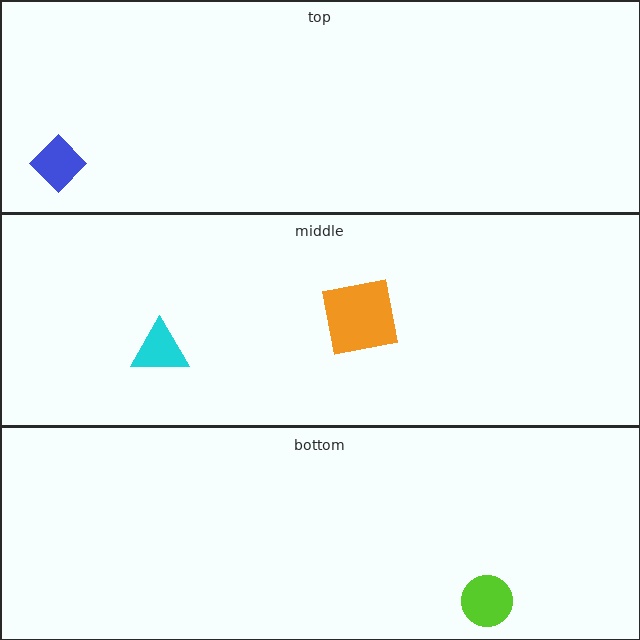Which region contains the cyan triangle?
The middle region.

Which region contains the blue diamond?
The top region.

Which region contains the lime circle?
The bottom region.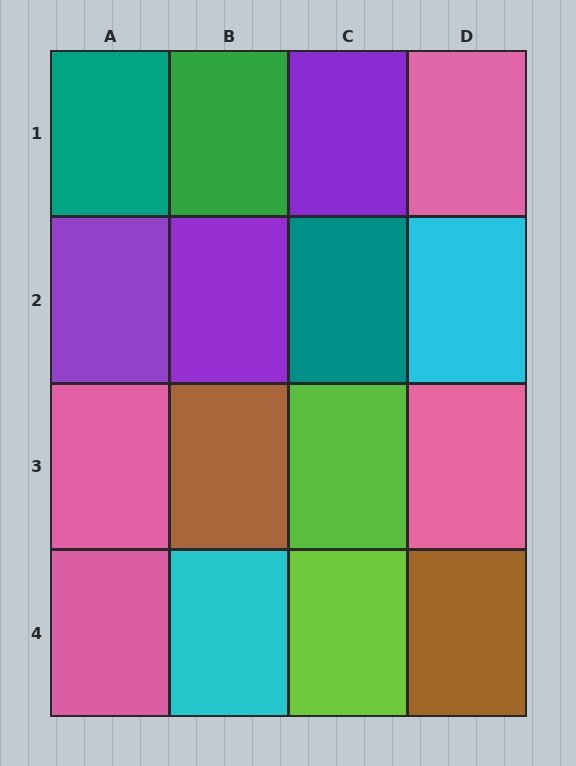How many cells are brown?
2 cells are brown.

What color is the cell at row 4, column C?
Lime.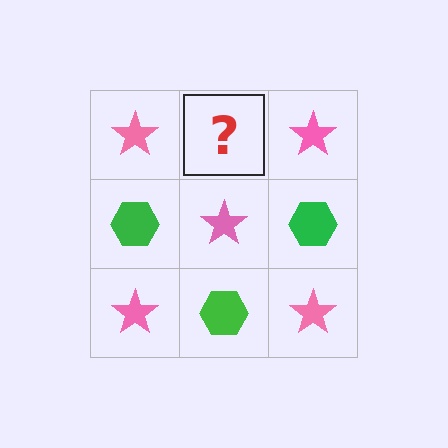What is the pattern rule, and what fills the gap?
The rule is that it alternates pink star and green hexagon in a checkerboard pattern. The gap should be filled with a green hexagon.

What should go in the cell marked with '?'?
The missing cell should contain a green hexagon.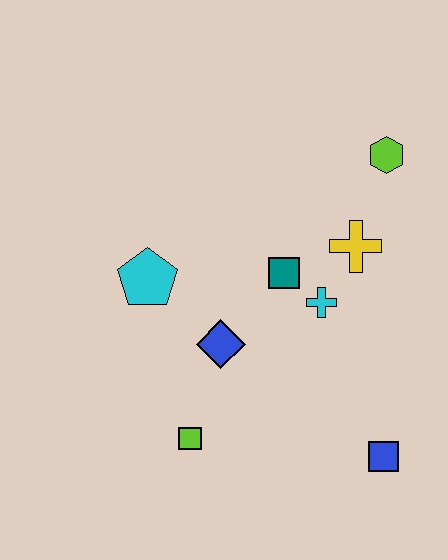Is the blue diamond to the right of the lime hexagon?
No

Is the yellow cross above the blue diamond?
Yes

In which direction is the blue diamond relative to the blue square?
The blue diamond is to the left of the blue square.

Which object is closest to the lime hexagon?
The yellow cross is closest to the lime hexagon.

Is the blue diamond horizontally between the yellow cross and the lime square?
Yes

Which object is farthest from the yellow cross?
The lime square is farthest from the yellow cross.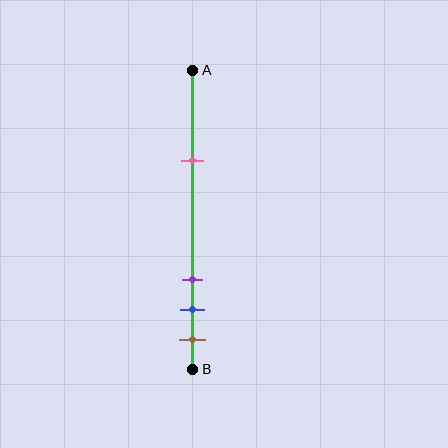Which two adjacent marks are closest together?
The blue and brown marks are the closest adjacent pair.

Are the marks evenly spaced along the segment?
No, the marks are not evenly spaced.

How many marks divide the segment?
There are 4 marks dividing the segment.